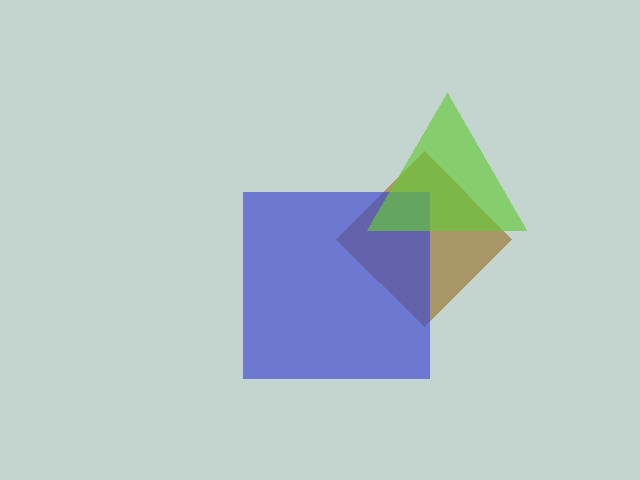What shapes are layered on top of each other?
The layered shapes are: a brown diamond, a blue square, a lime triangle.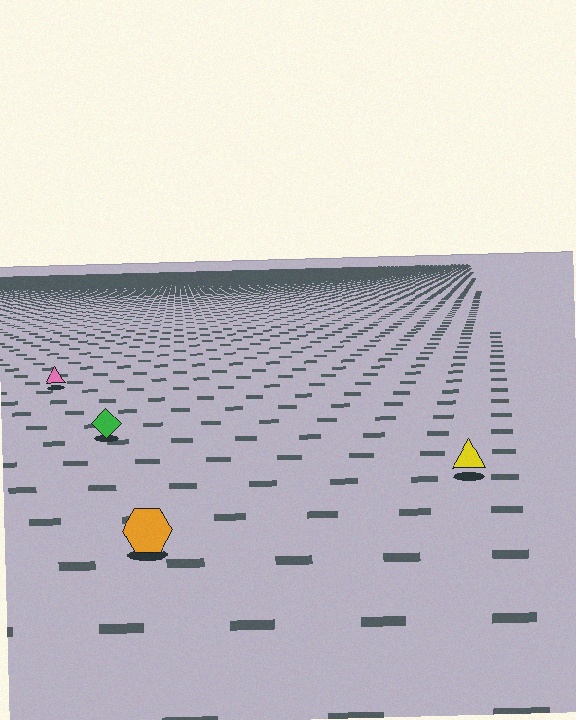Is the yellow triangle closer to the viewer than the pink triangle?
Yes. The yellow triangle is closer — you can tell from the texture gradient: the ground texture is coarser near it.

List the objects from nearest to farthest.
From nearest to farthest: the orange hexagon, the yellow triangle, the green diamond, the pink triangle.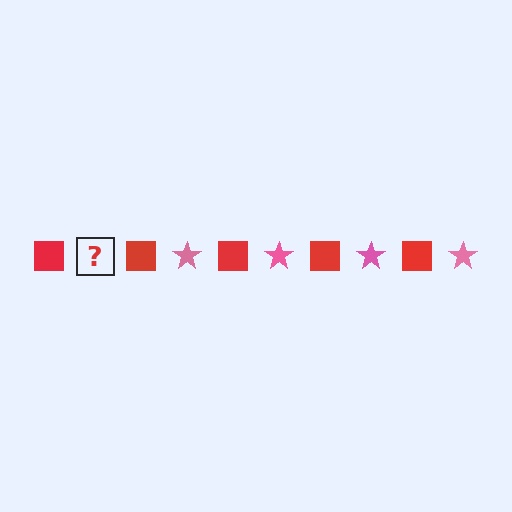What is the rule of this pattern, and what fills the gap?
The rule is that the pattern alternates between red square and pink star. The gap should be filled with a pink star.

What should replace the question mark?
The question mark should be replaced with a pink star.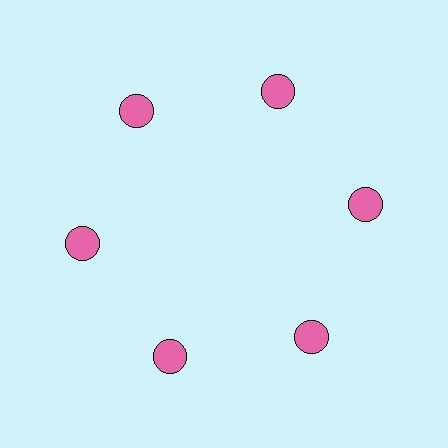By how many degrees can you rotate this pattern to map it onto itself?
The pattern maps onto itself every 60 degrees of rotation.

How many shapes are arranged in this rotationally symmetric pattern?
There are 6 shapes, arranged in 6 groups of 1.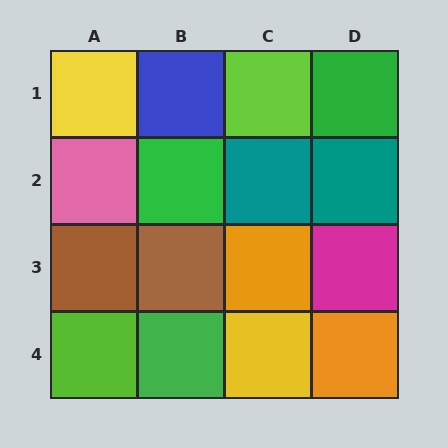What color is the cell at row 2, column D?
Teal.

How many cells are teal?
2 cells are teal.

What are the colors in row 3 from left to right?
Brown, brown, orange, magenta.